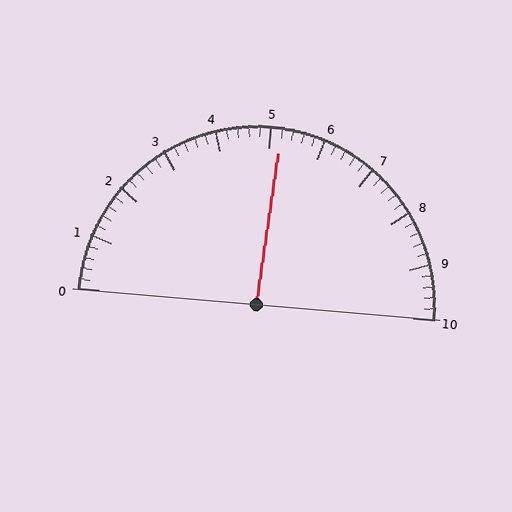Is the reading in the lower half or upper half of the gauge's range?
The reading is in the upper half of the range (0 to 10).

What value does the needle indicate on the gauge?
The needle indicates approximately 5.2.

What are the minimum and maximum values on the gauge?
The gauge ranges from 0 to 10.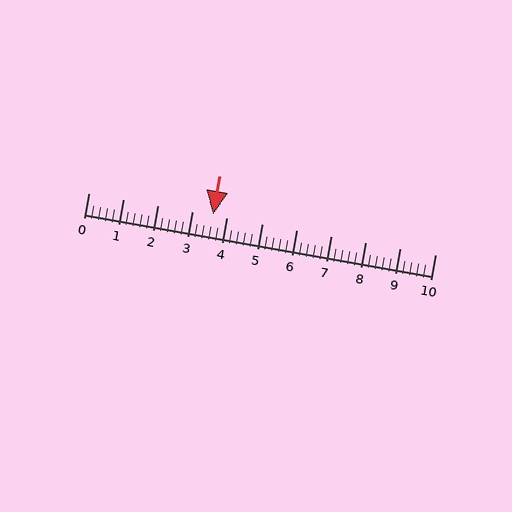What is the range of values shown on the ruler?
The ruler shows values from 0 to 10.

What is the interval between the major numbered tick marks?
The major tick marks are spaced 1 units apart.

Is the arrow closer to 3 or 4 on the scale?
The arrow is closer to 4.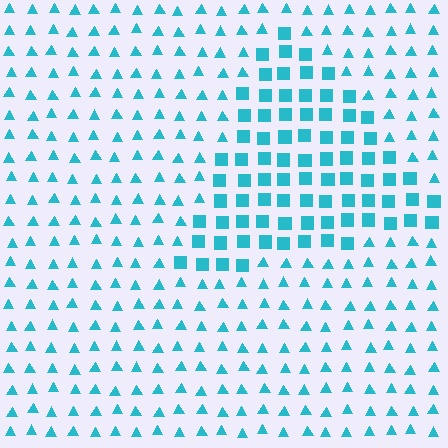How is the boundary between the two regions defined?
The boundary is defined by a change in element shape: squares inside vs. triangles outside. All elements share the same color and spacing.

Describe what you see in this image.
The image is filled with small cyan elements arranged in a uniform grid. A triangle-shaped region contains squares, while the surrounding area contains triangles. The boundary is defined purely by the change in element shape.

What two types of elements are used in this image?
The image uses squares inside the triangle region and triangles outside it.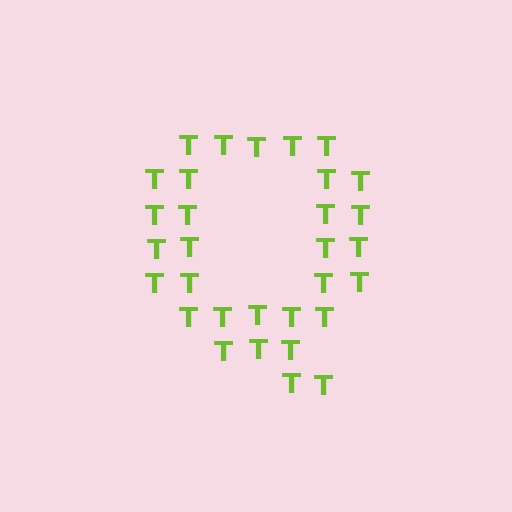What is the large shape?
The large shape is the letter Q.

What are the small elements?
The small elements are letter T's.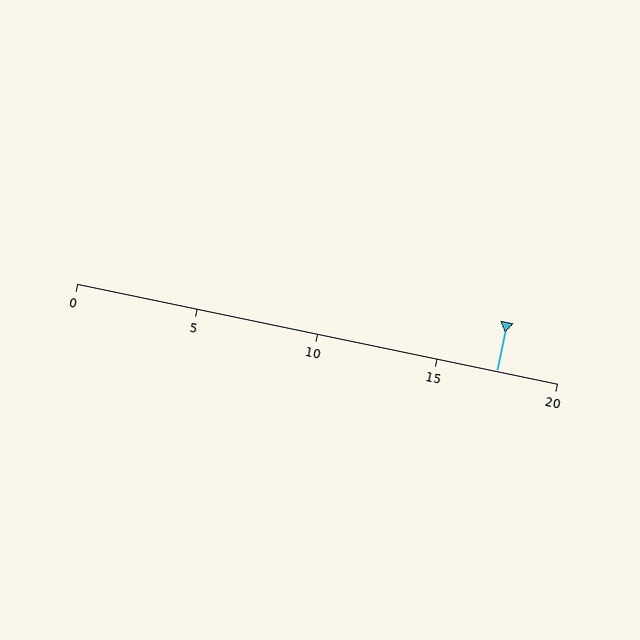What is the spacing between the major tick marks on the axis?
The major ticks are spaced 5 apart.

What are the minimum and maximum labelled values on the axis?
The axis runs from 0 to 20.